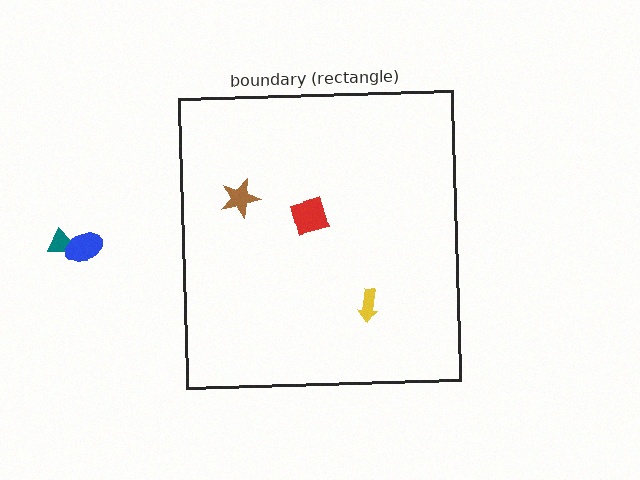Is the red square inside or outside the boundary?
Inside.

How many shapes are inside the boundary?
3 inside, 2 outside.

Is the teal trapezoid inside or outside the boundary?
Outside.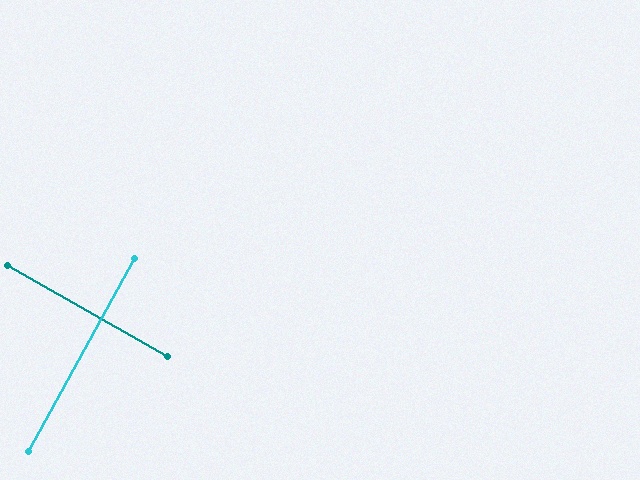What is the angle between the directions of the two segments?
Approximately 89 degrees.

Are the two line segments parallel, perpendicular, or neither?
Perpendicular — they meet at approximately 89°.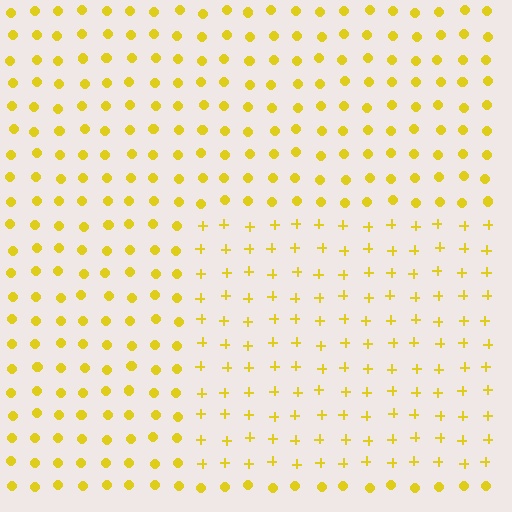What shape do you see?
I see a rectangle.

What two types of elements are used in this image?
The image uses plus signs inside the rectangle region and circles outside it.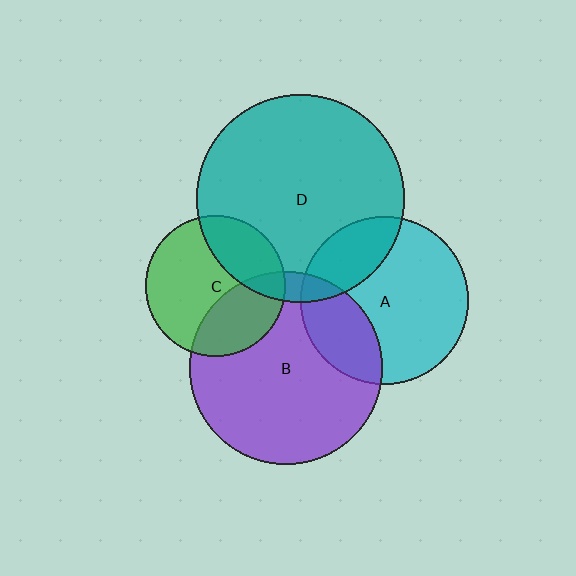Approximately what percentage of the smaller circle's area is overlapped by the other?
Approximately 30%.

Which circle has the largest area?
Circle D (teal).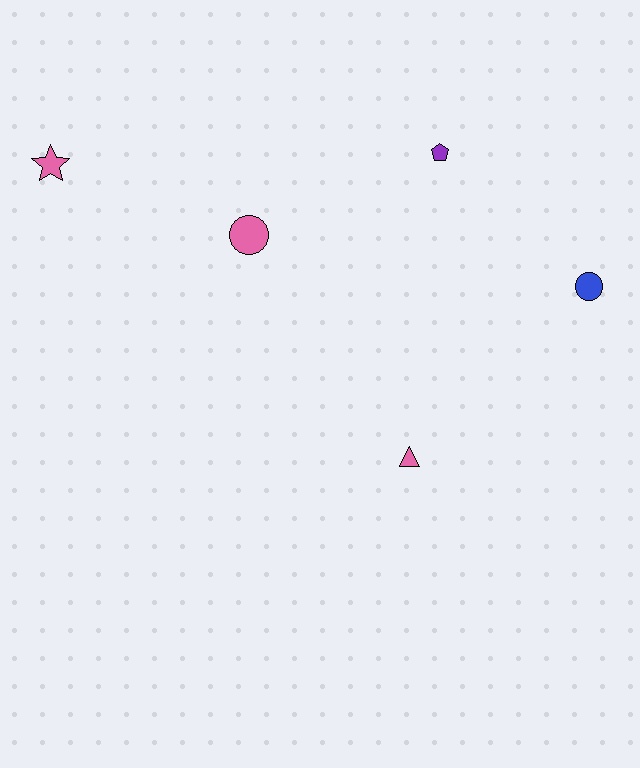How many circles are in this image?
There are 2 circles.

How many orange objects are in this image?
There are no orange objects.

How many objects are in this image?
There are 5 objects.